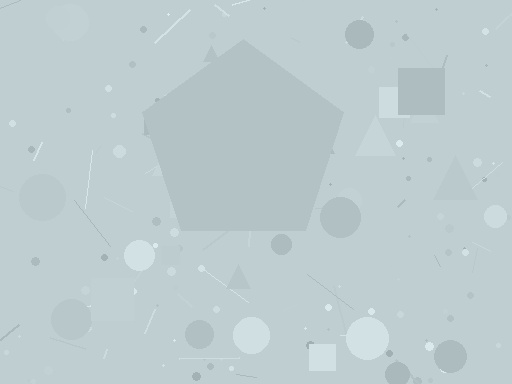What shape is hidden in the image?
A pentagon is hidden in the image.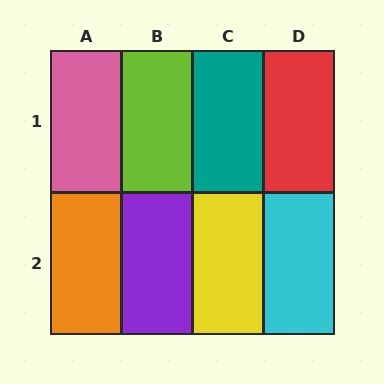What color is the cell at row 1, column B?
Lime.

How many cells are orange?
1 cell is orange.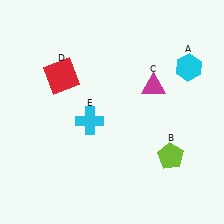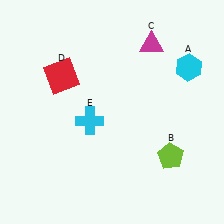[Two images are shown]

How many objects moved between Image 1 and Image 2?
1 object moved between the two images.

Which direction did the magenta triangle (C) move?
The magenta triangle (C) moved up.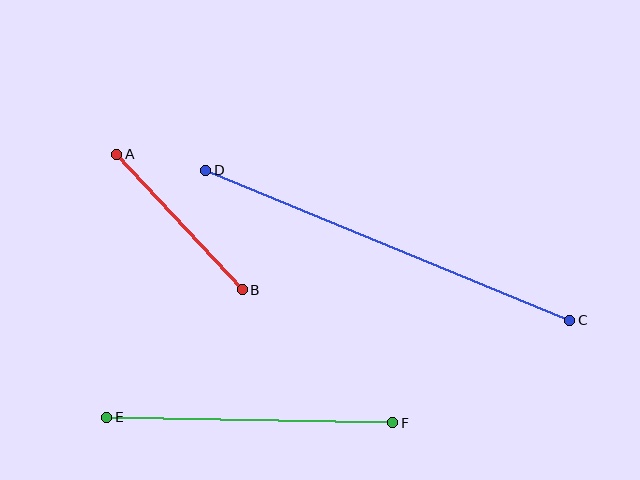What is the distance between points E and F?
The distance is approximately 286 pixels.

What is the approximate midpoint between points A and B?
The midpoint is at approximately (179, 222) pixels.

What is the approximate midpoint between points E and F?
The midpoint is at approximately (250, 420) pixels.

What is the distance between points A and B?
The distance is approximately 185 pixels.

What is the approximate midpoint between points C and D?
The midpoint is at approximately (388, 245) pixels.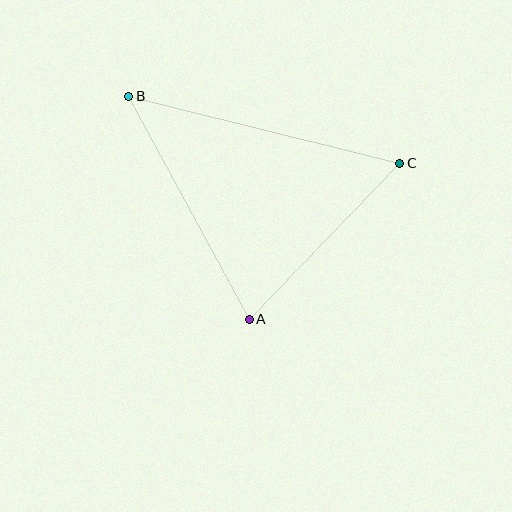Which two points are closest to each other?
Points A and C are closest to each other.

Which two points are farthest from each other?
Points B and C are farthest from each other.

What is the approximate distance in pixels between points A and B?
The distance between A and B is approximately 254 pixels.